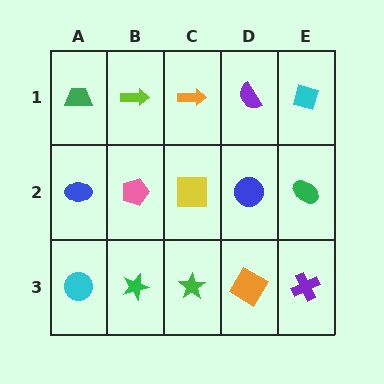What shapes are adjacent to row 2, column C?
An orange arrow (row 1, column C), a green star (row 3, column C), a pink pentagon (row 2, column B), a blue circle (row 2, column D).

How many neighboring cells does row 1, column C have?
3.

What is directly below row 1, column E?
A green ellipse.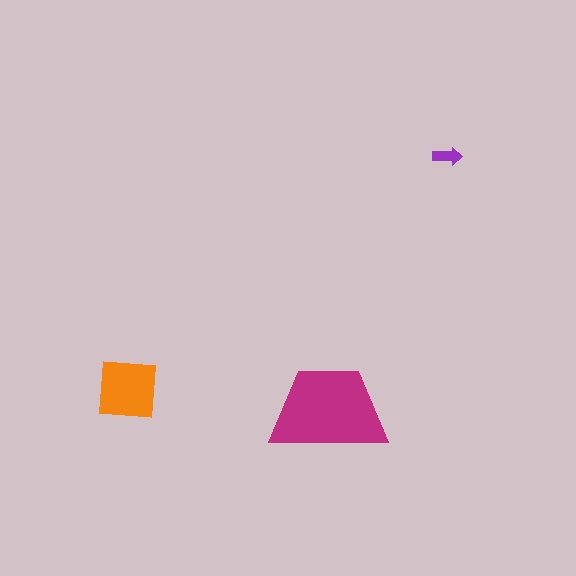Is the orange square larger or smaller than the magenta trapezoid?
Smaller.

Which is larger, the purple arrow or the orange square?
The orange square.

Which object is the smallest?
The purple arrow.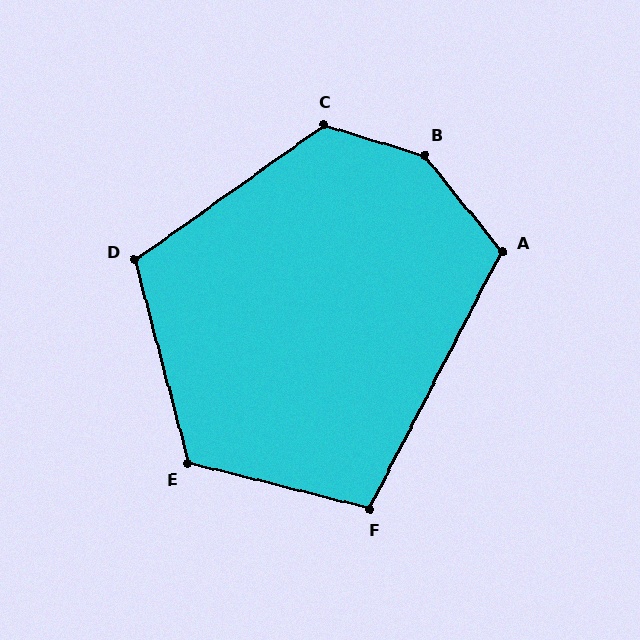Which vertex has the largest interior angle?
B, at approximately 146 degrees.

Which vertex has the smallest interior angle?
F, at approximately 103 degrees.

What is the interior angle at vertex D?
Approximately 111 degrees (obtuse).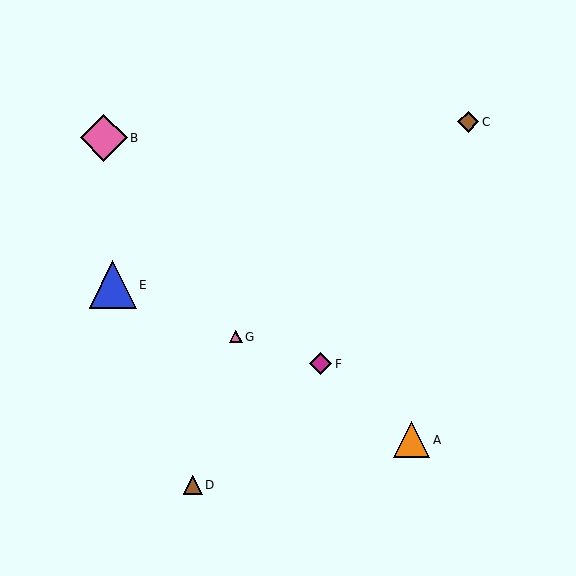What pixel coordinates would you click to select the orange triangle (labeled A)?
Click at (412, 440) to select the orange triangle A.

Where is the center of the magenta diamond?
The center of the magenta diamond is at (321, 364).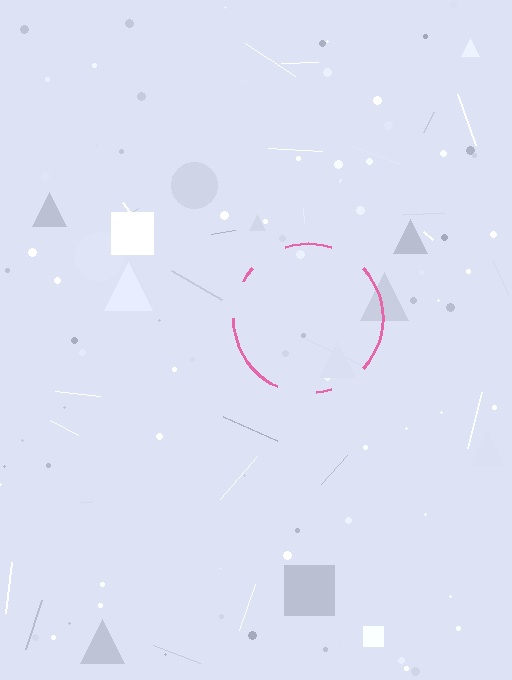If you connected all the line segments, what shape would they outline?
They would outline a circle.